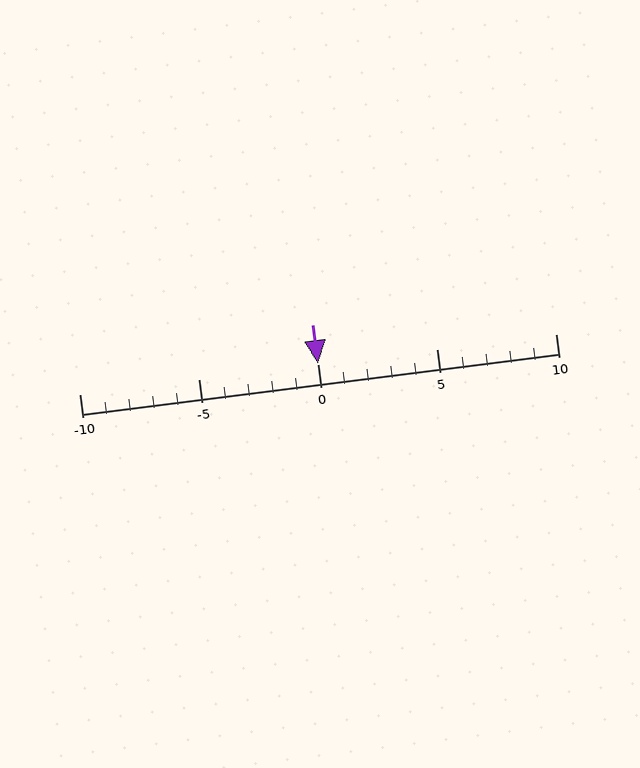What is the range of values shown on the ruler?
The ruler shows values from -10 to 10.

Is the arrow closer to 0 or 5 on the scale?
The arrow is closer to 0.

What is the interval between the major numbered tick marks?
The major tick marks are spaced 5 units apart.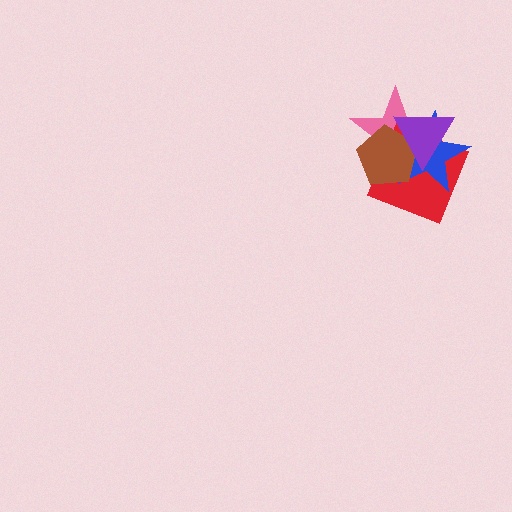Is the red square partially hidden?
Yes, it is partially covered by another shape.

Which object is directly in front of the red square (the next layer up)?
The blue star is directly in front of the red square.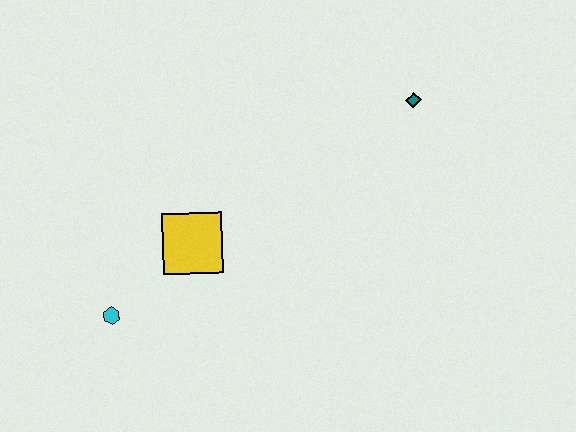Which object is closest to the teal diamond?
The yellow square is closest to the teal diamond.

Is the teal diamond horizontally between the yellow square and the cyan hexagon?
No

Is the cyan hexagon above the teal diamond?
No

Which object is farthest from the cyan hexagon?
The teal diamond is farthest from the cyan hexagon.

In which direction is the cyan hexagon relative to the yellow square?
The cyan hexagon is to the left of the yellow square.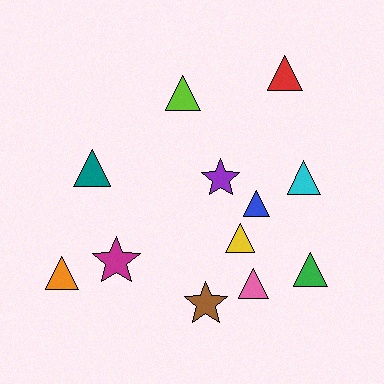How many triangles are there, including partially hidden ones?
There are 9 triangles.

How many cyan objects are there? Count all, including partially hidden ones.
There is 1 cyan object.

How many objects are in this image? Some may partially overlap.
There are 12 objects.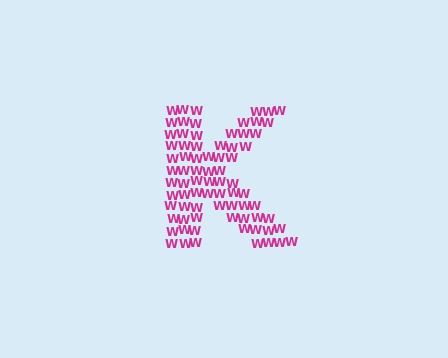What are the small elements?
The small elements are letter W's.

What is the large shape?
The large shape is the letter K.